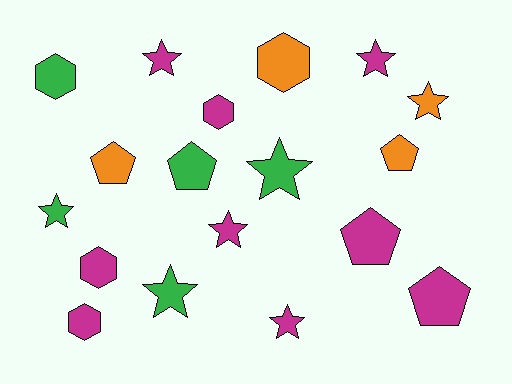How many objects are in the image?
There are 18 objects.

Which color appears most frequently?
Magenta, with 9 objects.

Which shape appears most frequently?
Star, with 8 objects.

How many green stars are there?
There are 3 green stars.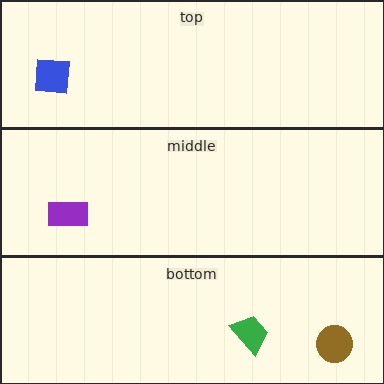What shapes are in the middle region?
The purple rectangle.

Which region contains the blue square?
The top region.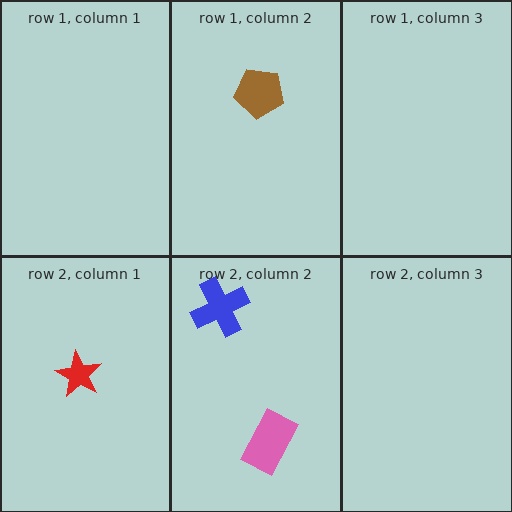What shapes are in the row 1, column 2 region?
The brown pentagon.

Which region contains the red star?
The row 2, column 1 region.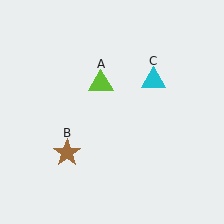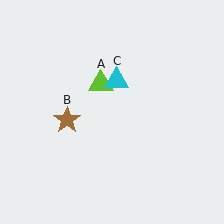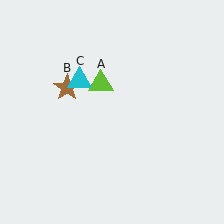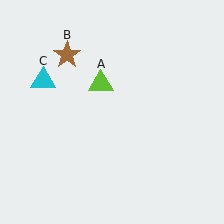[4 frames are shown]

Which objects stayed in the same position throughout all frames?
Lime triangle (object A) remained stationary.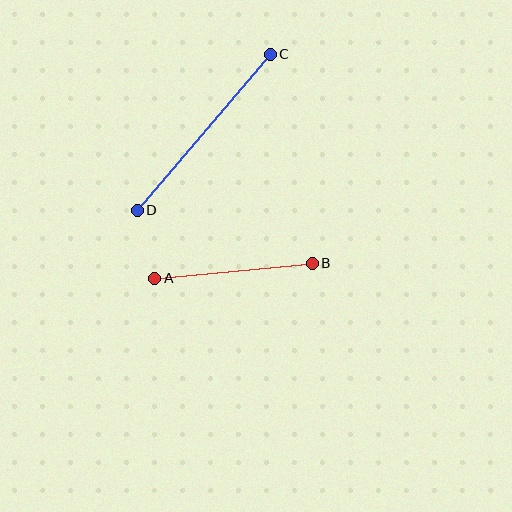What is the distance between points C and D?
The distance is approximately 205 pixels.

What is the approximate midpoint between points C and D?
The midpoint is at approximately (204, 132) pixels.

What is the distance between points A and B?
The distance is approximately 158 pixels.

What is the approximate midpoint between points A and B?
The midpoint is at approximately (234, 271) pixels.